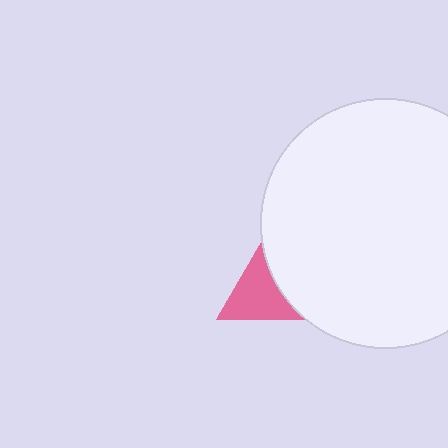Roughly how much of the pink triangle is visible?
A small part of it is visible (roughly 40%).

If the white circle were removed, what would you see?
You would see the complete pink triangle.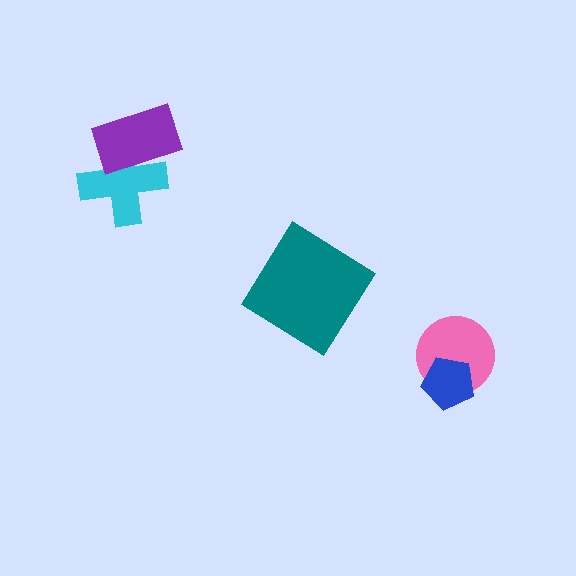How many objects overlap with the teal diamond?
0 objects overlap with the teal diamond.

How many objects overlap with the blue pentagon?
1 object overlaps with the blue pentagon.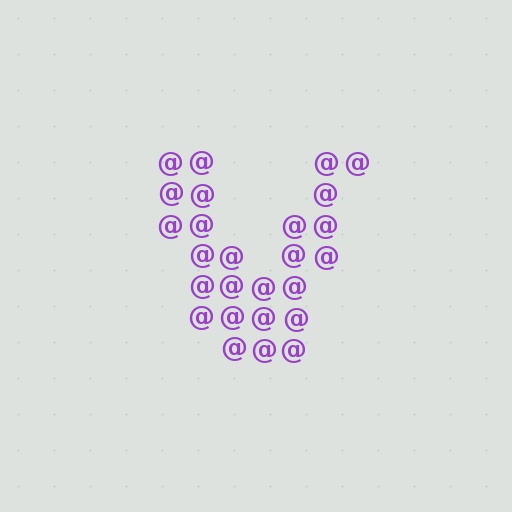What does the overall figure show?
The overall figure shows the letter V.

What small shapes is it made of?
It is made of small at signs.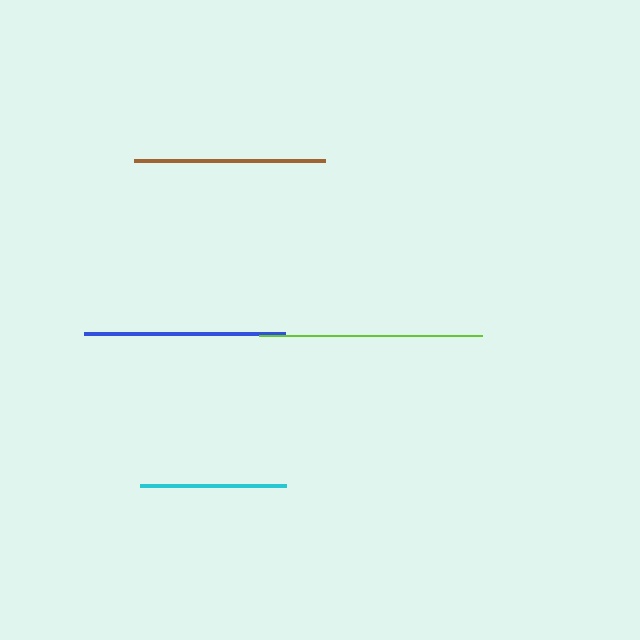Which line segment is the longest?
The lime line is the longest at approximately 223 pixels.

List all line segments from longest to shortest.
From longest to shortest: lime, blue, brown, cyan.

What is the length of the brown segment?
The brown segment is approximately 191 pixels long.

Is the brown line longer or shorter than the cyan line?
The brown line is longer than the cyan line.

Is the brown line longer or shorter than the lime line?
The lime line is longer than the brown line.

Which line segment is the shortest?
The cyan line is the shortest at approximately 145 pixels.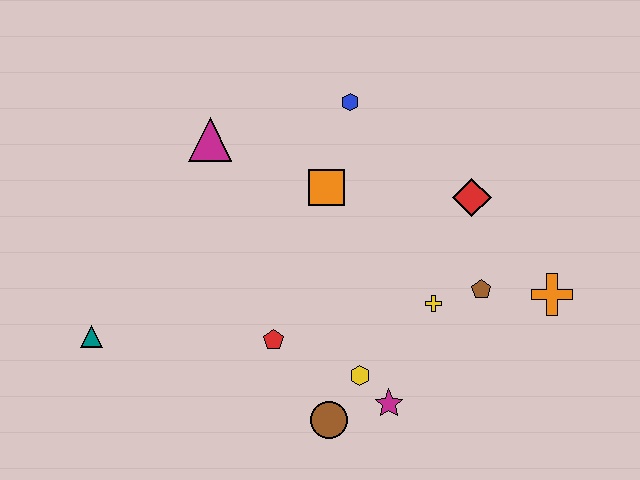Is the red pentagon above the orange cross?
No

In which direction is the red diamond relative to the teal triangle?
The red diamond is to the right of the teal triangle.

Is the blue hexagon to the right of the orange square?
Yes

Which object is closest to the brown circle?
The yellow hexagon is closest to the brown circle.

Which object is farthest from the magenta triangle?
The orange cross is farthest from the magenta triangle.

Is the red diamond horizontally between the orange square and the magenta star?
No